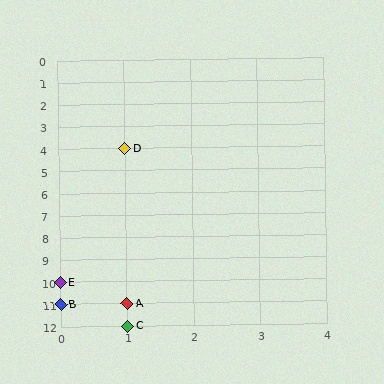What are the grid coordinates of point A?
Point A is at grid coordinates (1, 11).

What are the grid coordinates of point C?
Point C is at grid coordinates (1, 12).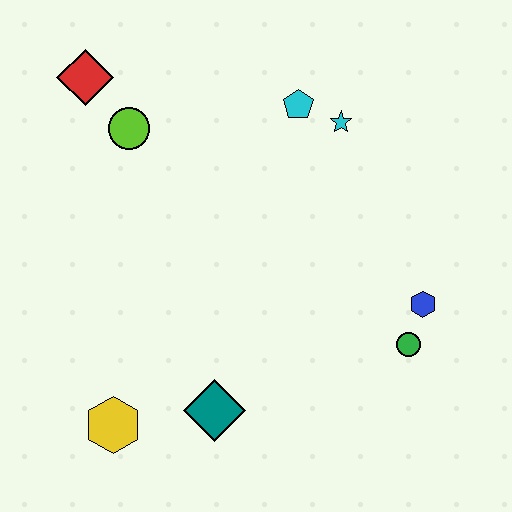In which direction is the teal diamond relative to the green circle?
The teal diamond is to the left of the green circle.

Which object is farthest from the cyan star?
The yellow hexagon is farthest from the cyan star.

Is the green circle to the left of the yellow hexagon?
No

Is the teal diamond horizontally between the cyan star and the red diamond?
Yes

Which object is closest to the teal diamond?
The yellow hexagon is closest to the teal diamond.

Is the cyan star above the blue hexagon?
Yes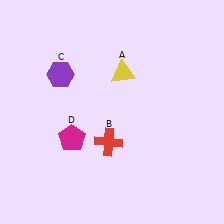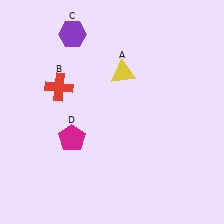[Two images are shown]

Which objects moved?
The objects that moved are: the red cross (B), the purple hexagon (C).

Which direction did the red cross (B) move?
The red cross (B) moved up.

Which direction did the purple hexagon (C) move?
The purple hexagon (C) moved up.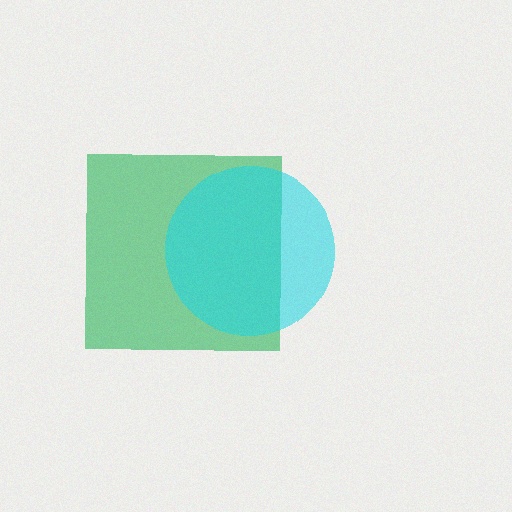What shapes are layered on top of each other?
The layered shapes are: a green square, a cyan circle.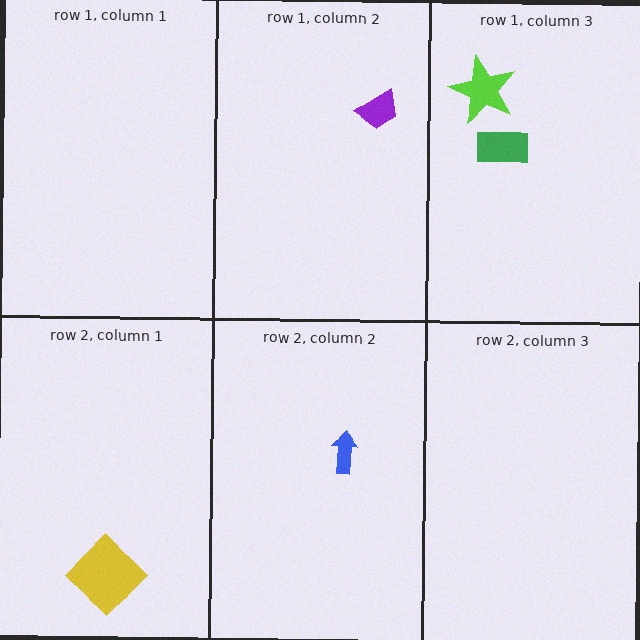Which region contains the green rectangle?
The row 1, column 3 region.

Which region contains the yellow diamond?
The row 2, column 1 region.